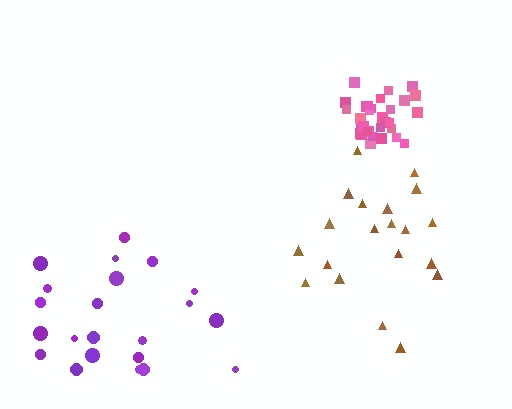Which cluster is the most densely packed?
Pink.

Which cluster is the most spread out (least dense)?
Purple.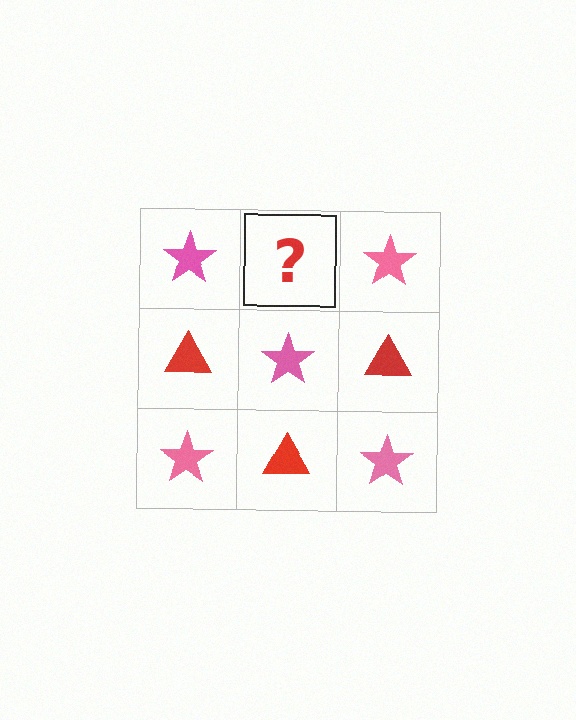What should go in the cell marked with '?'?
The missing cell should contain a red triangle.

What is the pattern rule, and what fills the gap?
The rule is that it alternates pink star and red triangle in a checkerboard pattern. The gap should be filled with a red triangle.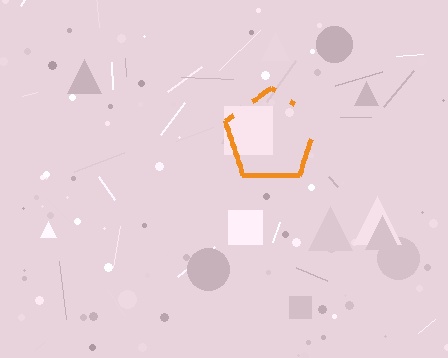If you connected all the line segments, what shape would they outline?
They would outline a pentagon.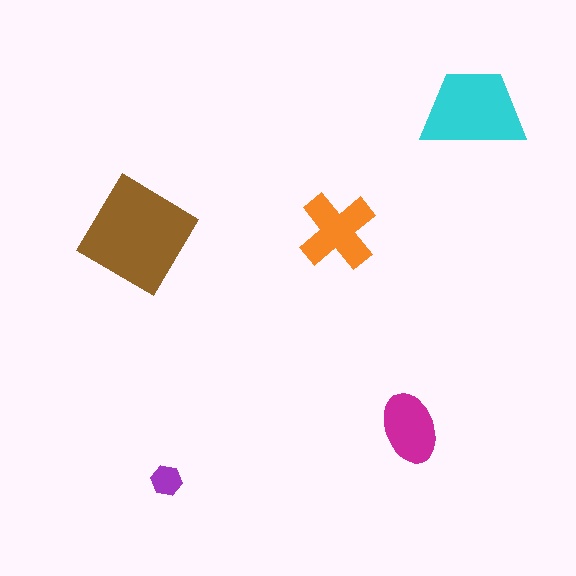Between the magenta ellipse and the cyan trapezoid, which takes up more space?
The cyan trapezoid.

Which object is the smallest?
The purple hexagon.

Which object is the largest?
The brown diamond.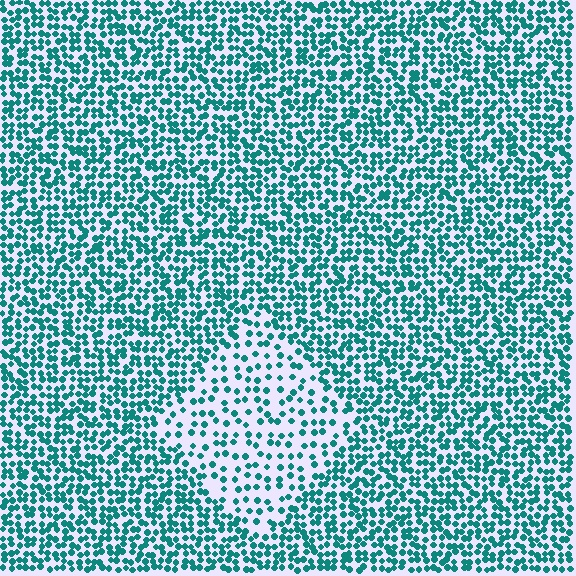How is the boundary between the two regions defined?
The boundary is defined by a change in element density (approximately 2.1x ratio). All elements are the same color, size, and shape.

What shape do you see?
I see a diamond.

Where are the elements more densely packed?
The elements are more densely packed outside the diamond boundary.